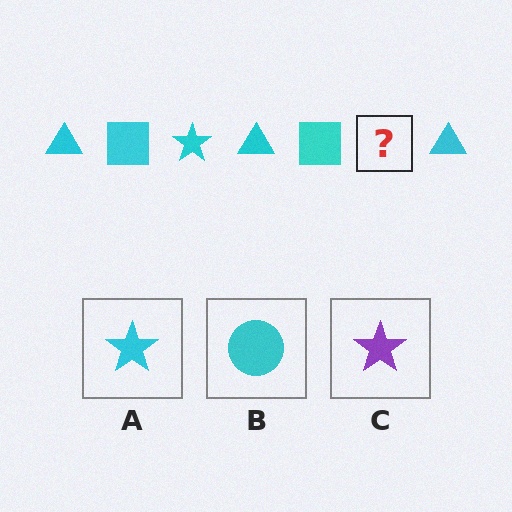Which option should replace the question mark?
Option A.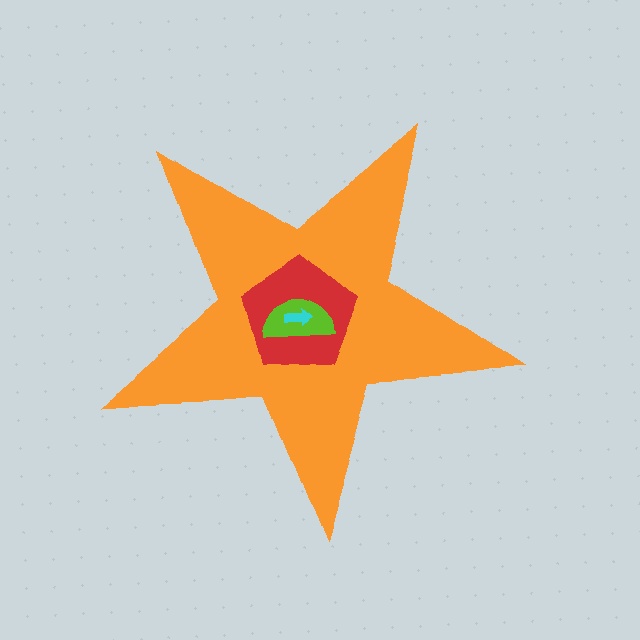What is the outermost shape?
The orange star.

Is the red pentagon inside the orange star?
Yes.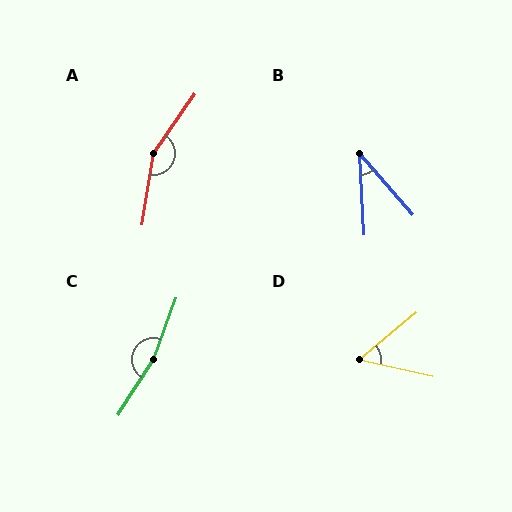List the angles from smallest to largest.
B (38°), D (52°), A (154°), C (167°).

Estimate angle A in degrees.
Approximately 154 degrees.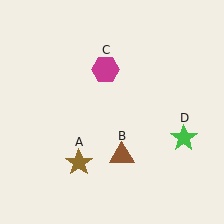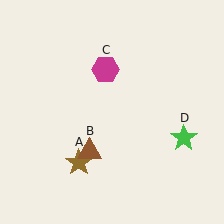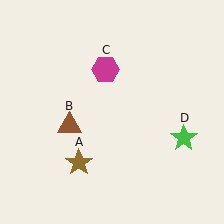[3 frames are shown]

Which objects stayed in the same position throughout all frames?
Brown star (object A) and magenta hexagon (object C) and green star (object D) remained stationary.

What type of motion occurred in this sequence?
The brown triangle (object B) rotated clockwise around the center of the scene.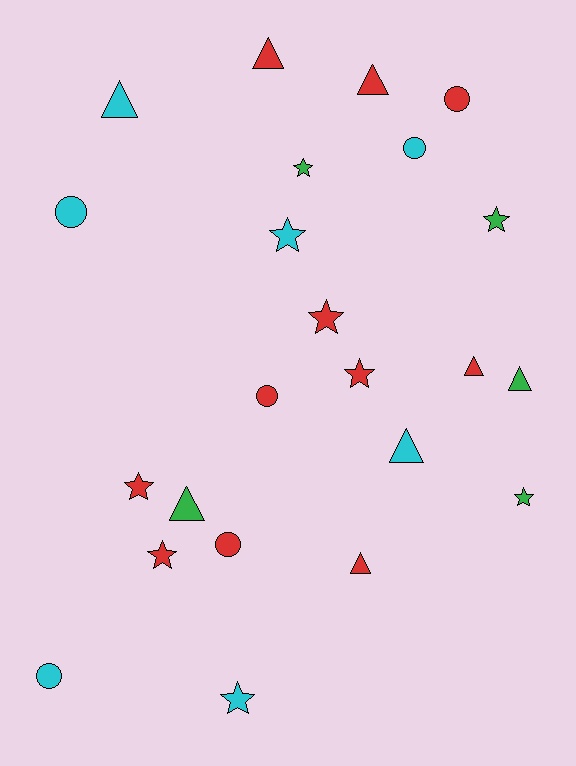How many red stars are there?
There are 4 red stars.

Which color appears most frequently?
Red, with 11 objects.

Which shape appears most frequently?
Star, with 9 objects.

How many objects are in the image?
There are 23 objects.